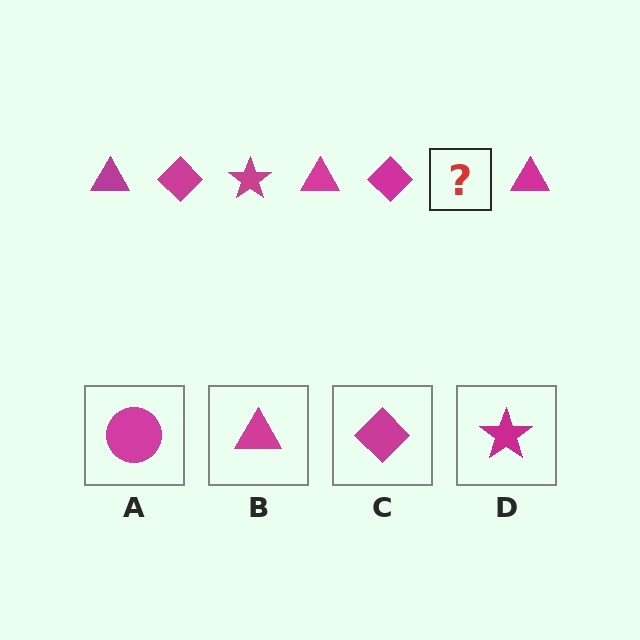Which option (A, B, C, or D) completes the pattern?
D.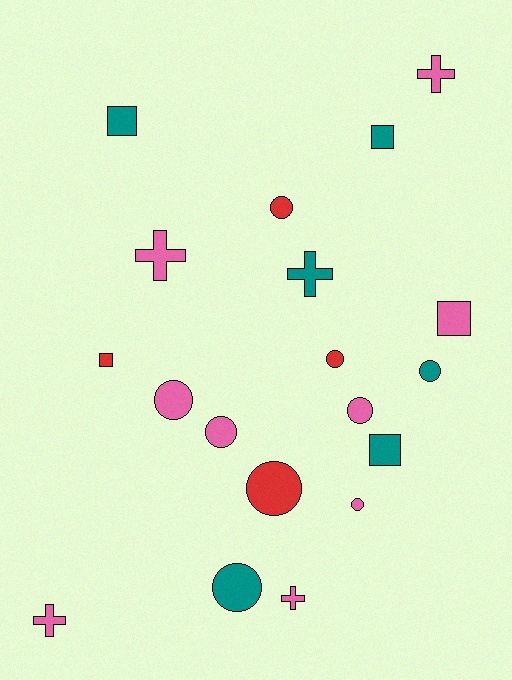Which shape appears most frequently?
Circle, with 9 objects.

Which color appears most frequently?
Pink, with 9 objects.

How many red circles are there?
There are 3 red circles.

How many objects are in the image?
There are 19 objects.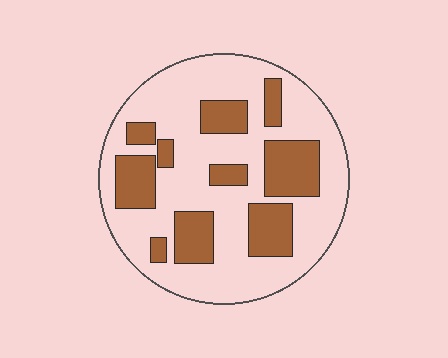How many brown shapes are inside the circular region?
10.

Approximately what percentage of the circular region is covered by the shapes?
Approximately 30%.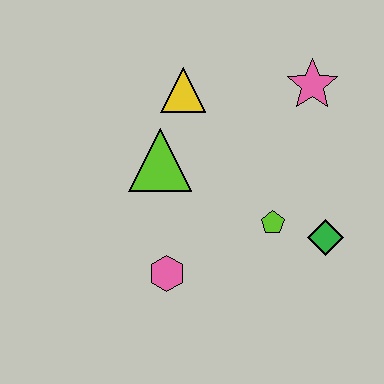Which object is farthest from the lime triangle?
The green diamond is farthest from the lime triangle.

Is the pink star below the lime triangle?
No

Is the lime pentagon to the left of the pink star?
Yes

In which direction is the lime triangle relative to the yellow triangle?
The lime triangle is below the yellow triangle.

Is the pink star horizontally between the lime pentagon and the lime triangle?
No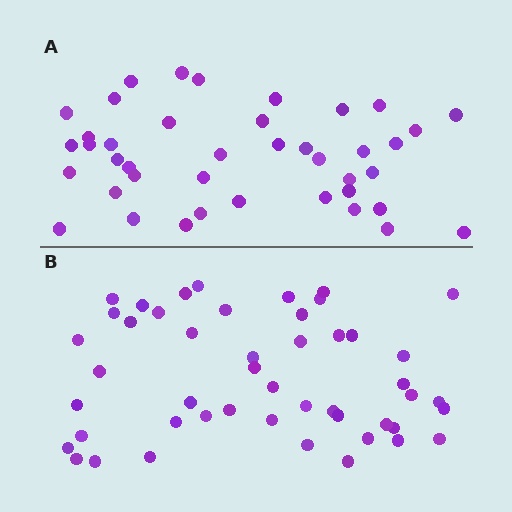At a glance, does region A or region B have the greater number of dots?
Region B (the bottom region) has more dots.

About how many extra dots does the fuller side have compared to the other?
Region B has roughly 8 or so more dots than region A.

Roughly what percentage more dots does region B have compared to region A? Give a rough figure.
About 15% more.